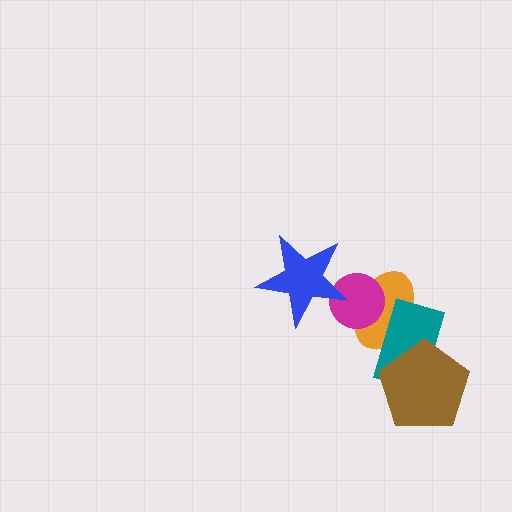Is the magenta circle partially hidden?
Yes, it is partially covered by another shape.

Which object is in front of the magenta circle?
The blue star is in front of the magenta circle.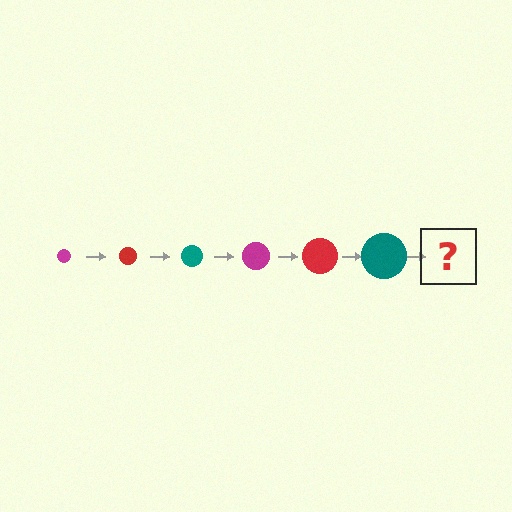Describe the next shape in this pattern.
It should be a magenta circle, larger than the previous one.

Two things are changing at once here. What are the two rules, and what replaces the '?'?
The two rules are that the circle grows larger each step and the color cycles through magenta, red, and teal. The '?' should be a magenta circle, larger than the previous one.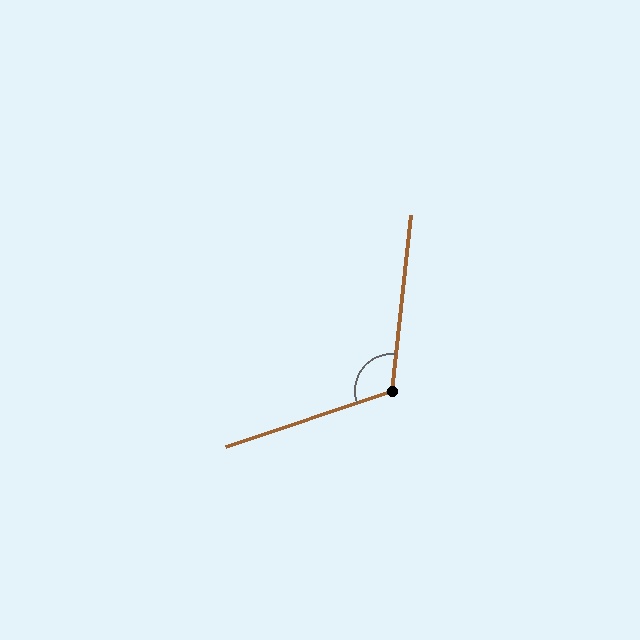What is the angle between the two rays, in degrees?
Approximately 115 degrees.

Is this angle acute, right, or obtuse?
It is obtuse.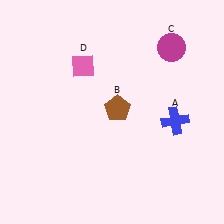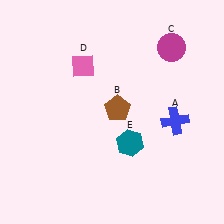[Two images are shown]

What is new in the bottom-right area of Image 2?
A teal hexagon (E) was added in the bottom-right area of Image 2.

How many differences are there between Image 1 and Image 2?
There is 1 difference between the two images.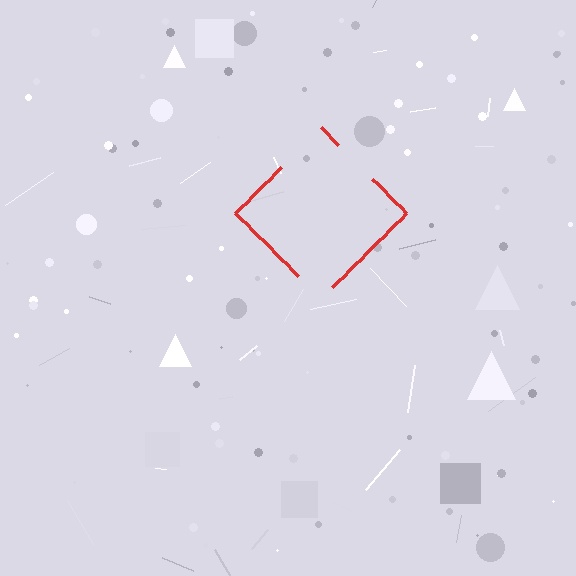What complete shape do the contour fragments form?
The contour fragments form a diamond.